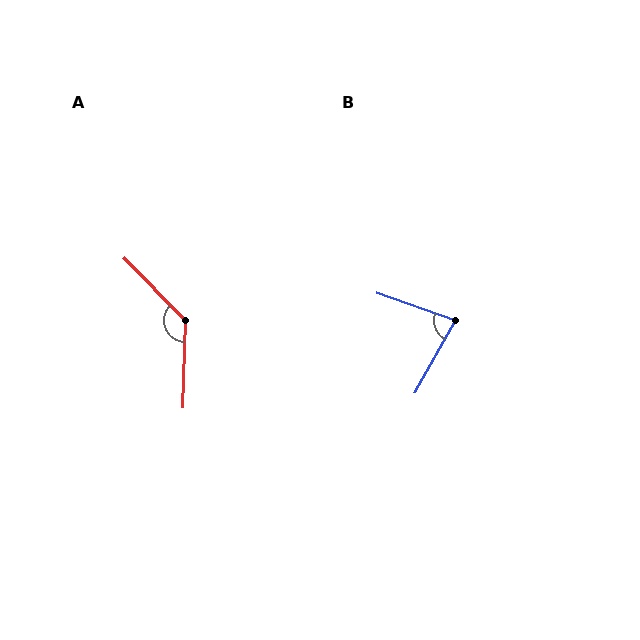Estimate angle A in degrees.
Approximately 134 degrees.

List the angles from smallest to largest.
B (80°), A (134°).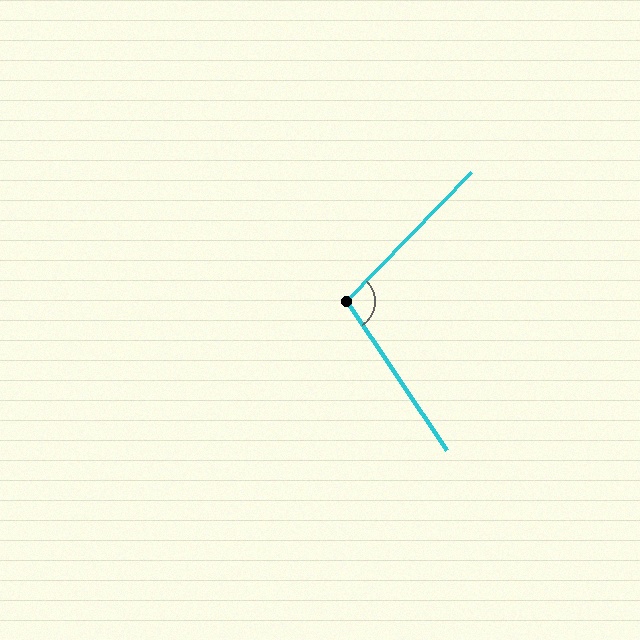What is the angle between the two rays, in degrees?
Approximately 102 degrees.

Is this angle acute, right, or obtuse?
It is obtuse.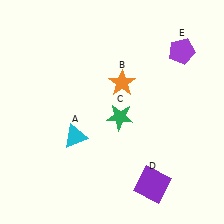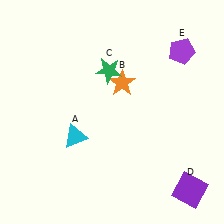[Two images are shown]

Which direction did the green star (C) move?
The green star (C) moved up.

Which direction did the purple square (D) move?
The purple square (D) moved right.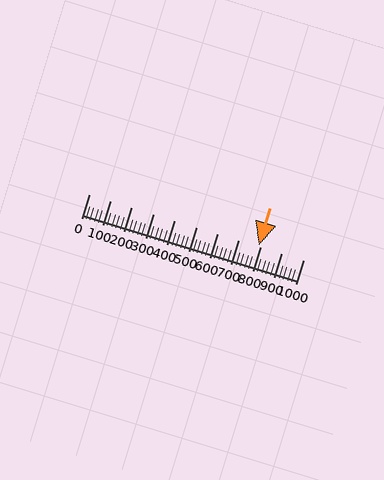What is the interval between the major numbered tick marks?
The major tick marks are spaced 100 units apart.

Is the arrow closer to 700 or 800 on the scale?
The arrow is closer to 800.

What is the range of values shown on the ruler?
The ruler shows values from 0 to 1000.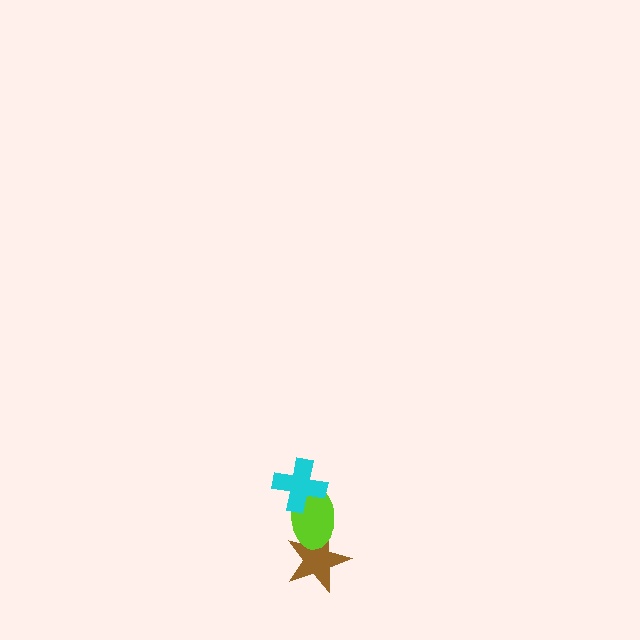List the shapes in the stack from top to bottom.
From top to bottom: the cyan cross, the lime ellipse, the brown star.